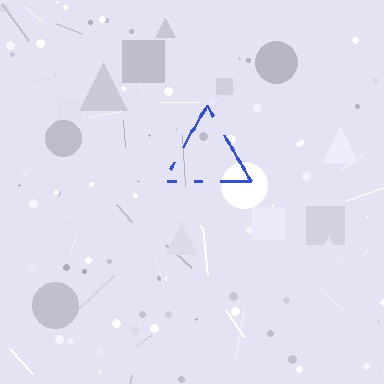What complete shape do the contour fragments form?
The contour fragments form a triangle.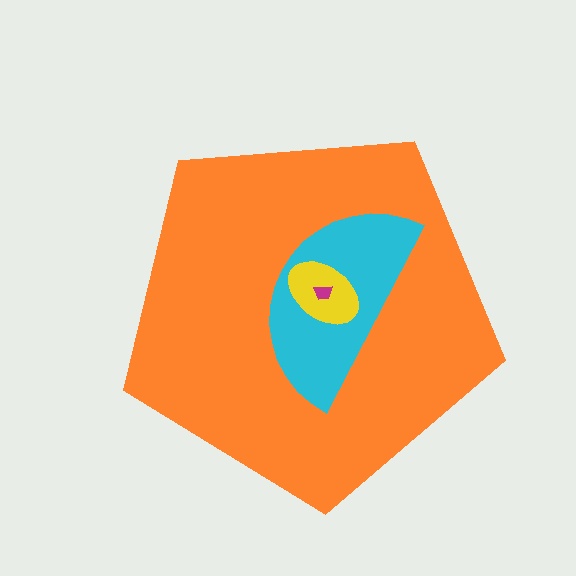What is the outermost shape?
The orange pentagon.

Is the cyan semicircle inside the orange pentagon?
Yes.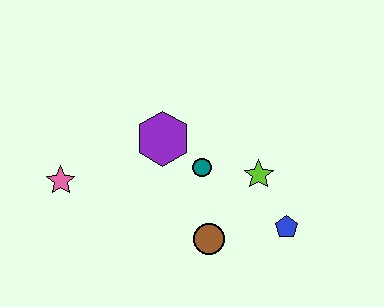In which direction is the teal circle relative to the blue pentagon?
The teal circle is to the left of the blue pentagon.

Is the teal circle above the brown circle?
Yes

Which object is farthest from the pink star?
The blue pentagon is farthest from the pink star.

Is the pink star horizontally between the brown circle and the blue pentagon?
No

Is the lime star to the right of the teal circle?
Yes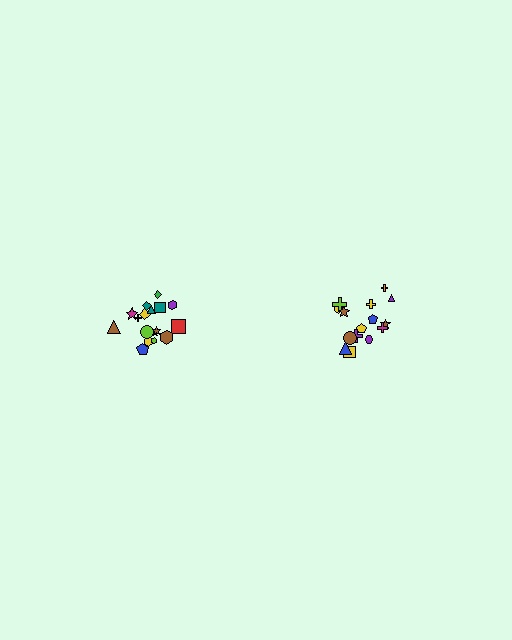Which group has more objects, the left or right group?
The left group.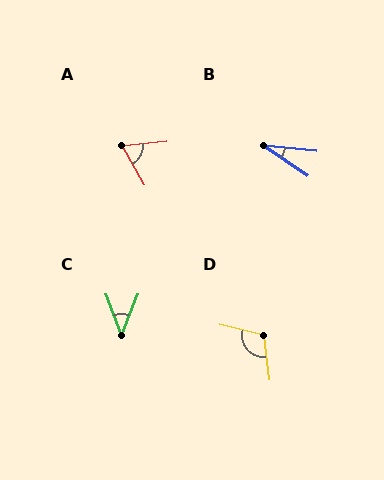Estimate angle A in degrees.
Approximately 66 degrees.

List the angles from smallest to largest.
B (29°), C (42°), A (66°), D (111°).